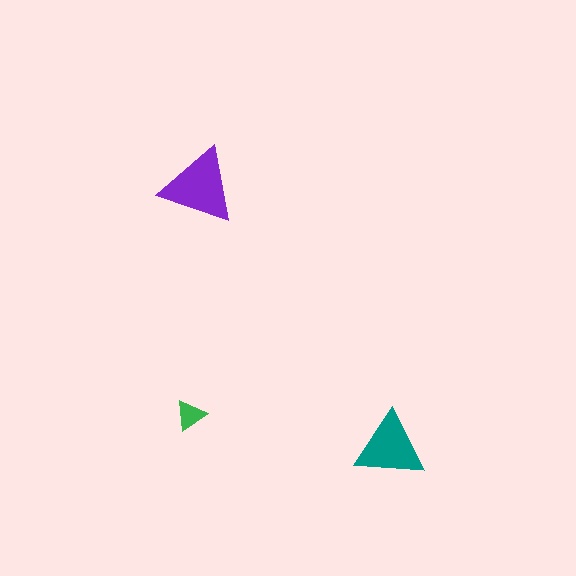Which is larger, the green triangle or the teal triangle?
The teal one.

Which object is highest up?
The purple triangle is topmost.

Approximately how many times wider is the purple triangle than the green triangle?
About 2.5 times wider.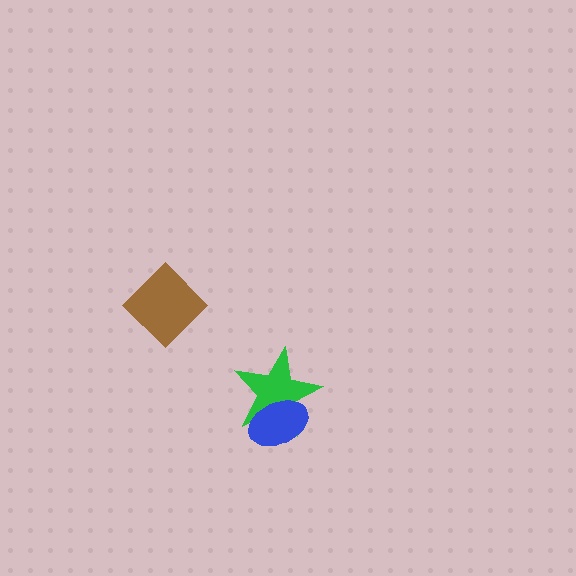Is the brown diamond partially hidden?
No, no other shape covers it.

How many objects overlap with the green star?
1 object overlaps with the green star.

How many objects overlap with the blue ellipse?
1 object overlaps with the blue ellipse.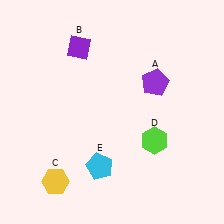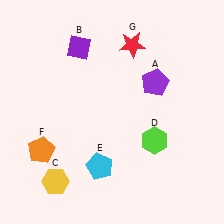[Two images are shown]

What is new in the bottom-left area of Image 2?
An orange pentagon (F) was added in the bottom-left area of Image 2.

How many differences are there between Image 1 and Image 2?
There are 2 differences between the two images.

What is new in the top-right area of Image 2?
A red star (G) was added in the top-right area of Image 2.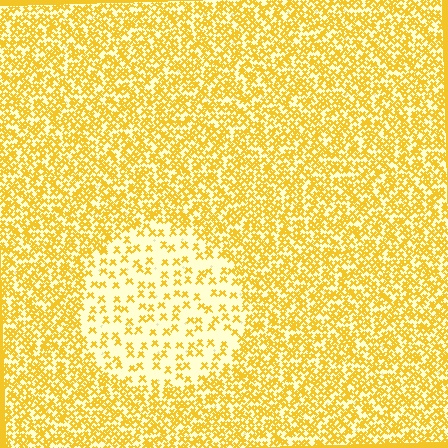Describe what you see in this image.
The image contains small yellow elements arranged at two different densities. A circle-shaped region is visible where the elements are less densely packed than the surrounding area.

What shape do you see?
I see a circle.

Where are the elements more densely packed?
The elements are more densely packed outside the circle boundary.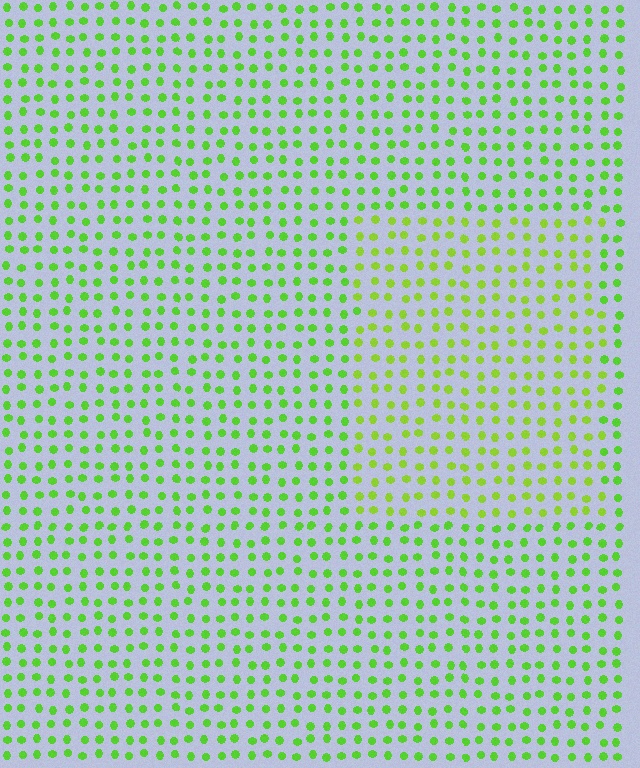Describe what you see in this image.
The image is filled with small lime elements in a uniform arrangement. A rectangle-shaped region is visible where the elements are tinted to a slightly different hue, forming a subtle color boundary.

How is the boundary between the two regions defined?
The boundary is defined purely by a slight shift in hue (about 20 degrees). Spacing, size, and orientation are identical on both sides.